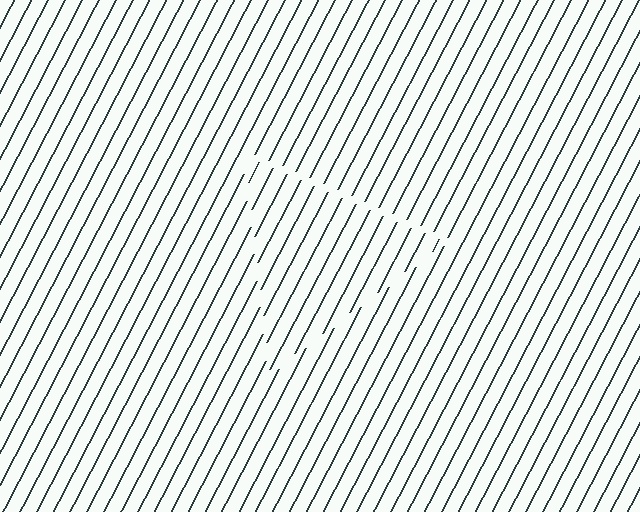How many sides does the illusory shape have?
3 sides — the line-ends trace a triangle.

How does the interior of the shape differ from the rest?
The interior of the shape contains the same grating, shifted by half a period — the contour is defined by the phase discontinuity where line-ends from the inner and outer gratings abut.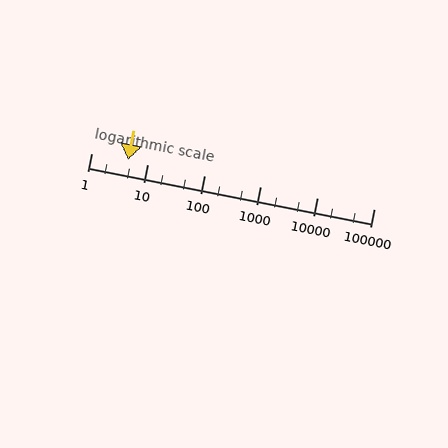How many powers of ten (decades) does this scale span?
The scale spans 5 decades, from 1 to 100000.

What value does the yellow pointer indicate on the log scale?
The pointer indicates approximately 4.5.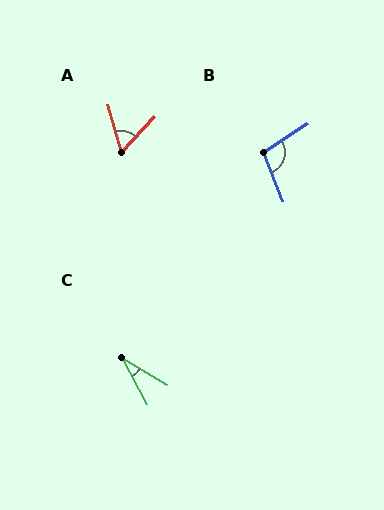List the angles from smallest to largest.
C (31°), A (59°), B (100°).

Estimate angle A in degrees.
Approximately 59 degrees.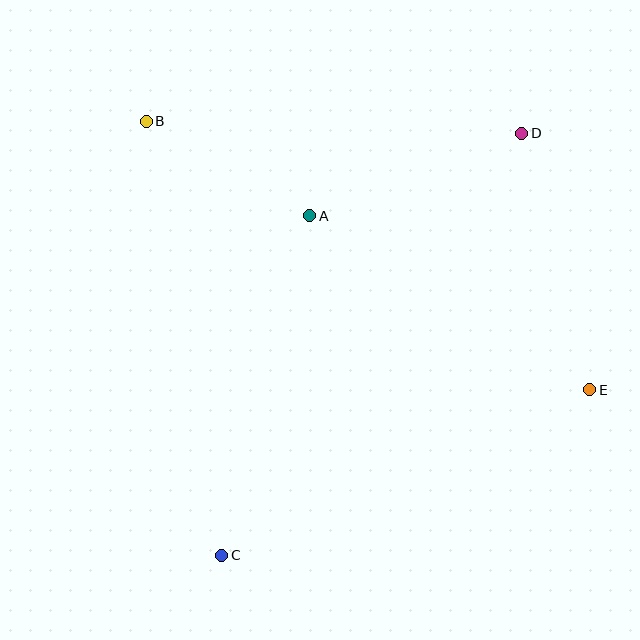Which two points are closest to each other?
Points A and B are closest to each other.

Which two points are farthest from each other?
Points B and E are farthest from each other.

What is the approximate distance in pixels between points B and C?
The distance between B and C is approximately 441 pixels.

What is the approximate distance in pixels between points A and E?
The distance between A and E is approximately 330 pixels.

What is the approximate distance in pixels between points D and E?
The distance between D and E is approximately 265 pixels.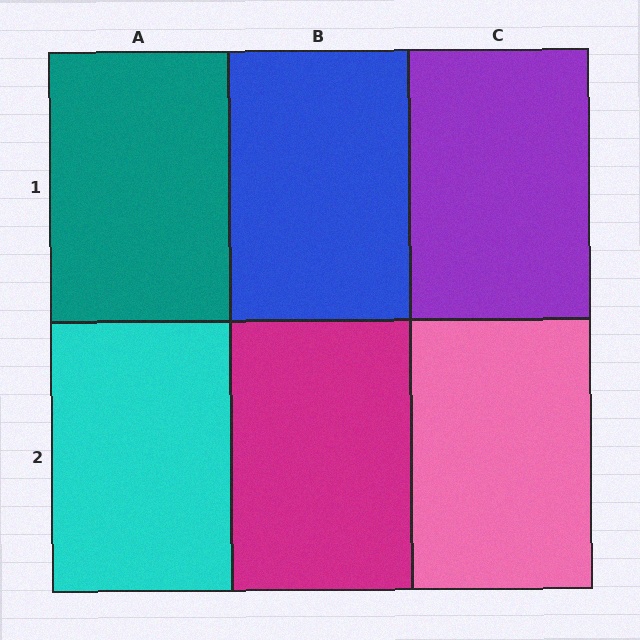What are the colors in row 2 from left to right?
Cyan, magenta, pink.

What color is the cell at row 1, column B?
Blue.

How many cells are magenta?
1 cell is magenta.